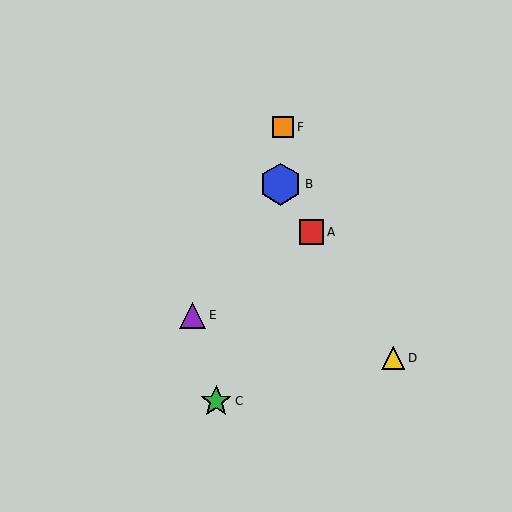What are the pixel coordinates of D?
Object D is at (393, 358).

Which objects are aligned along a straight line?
Objects A, B, D are aligned along a straight line.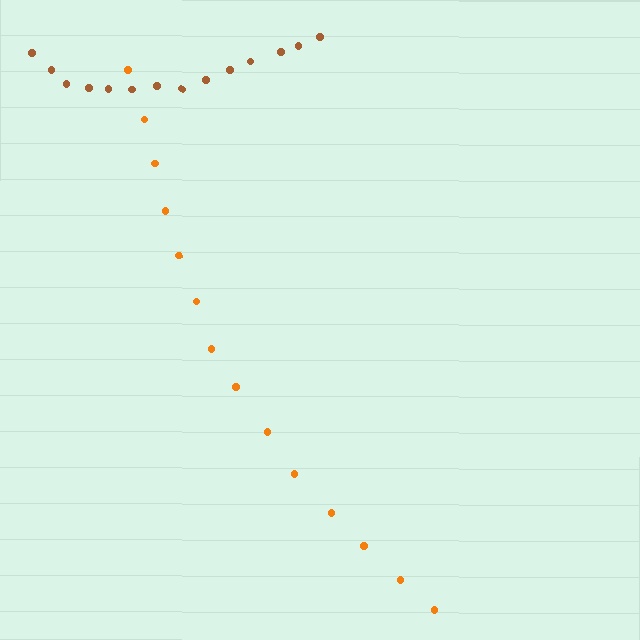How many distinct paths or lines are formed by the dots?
There are 2 distinct paths.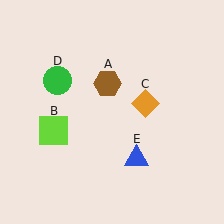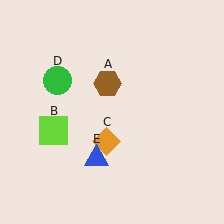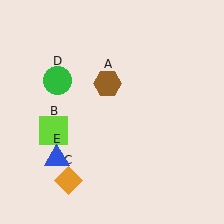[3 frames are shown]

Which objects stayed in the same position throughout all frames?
Brown hexagon (object A) and lime square (object B) and green circle (object D) remained stationary.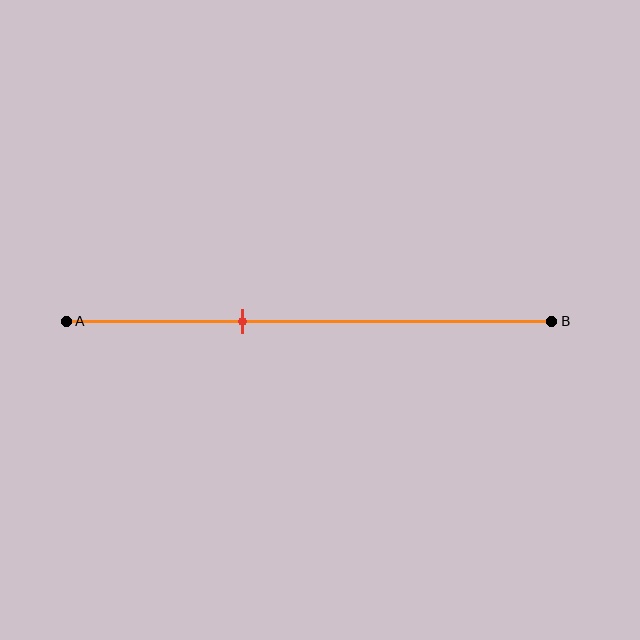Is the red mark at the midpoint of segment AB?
No, the mark is at about 35% from A, not at the 50% midpoint.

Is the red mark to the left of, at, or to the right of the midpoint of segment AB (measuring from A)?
The red mark is to the left of the midpoint of segment AB.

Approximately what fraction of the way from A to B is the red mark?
The red mark is approximately 35% of the way from A to B.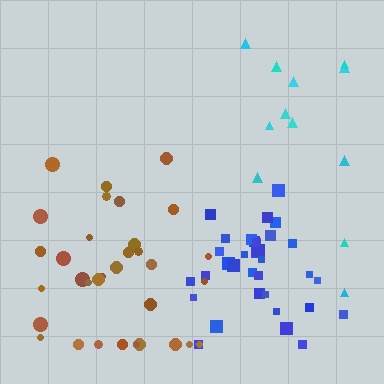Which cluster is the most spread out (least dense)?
Cyan.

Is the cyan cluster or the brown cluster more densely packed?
Brown.